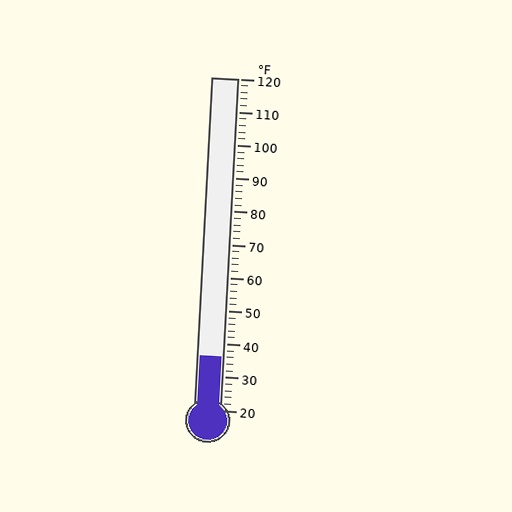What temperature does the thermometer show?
The thermometer shows approximately 36°F.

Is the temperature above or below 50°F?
The temperature is below 50°F.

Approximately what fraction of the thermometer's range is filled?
The thermometer is filled to approximately 15% of its range.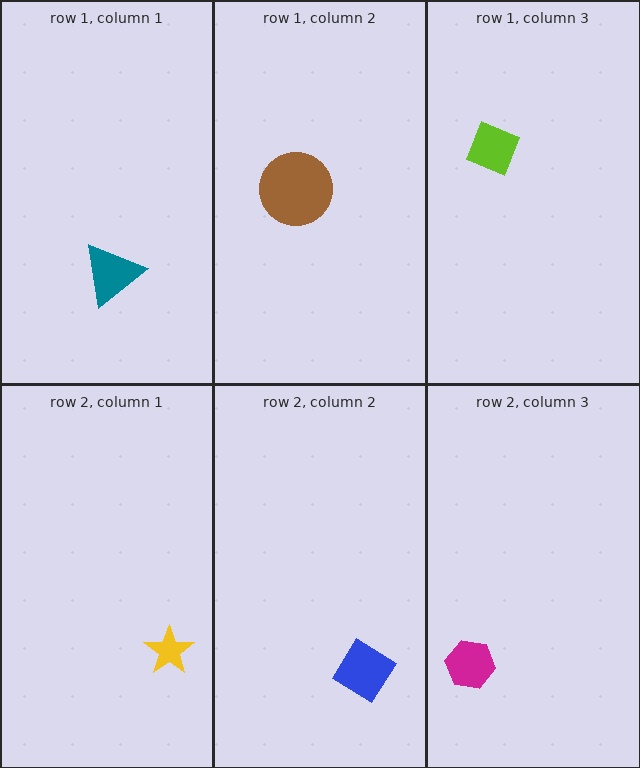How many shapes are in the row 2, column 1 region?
1.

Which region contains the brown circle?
The row 1, column 2 region.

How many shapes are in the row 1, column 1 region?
1.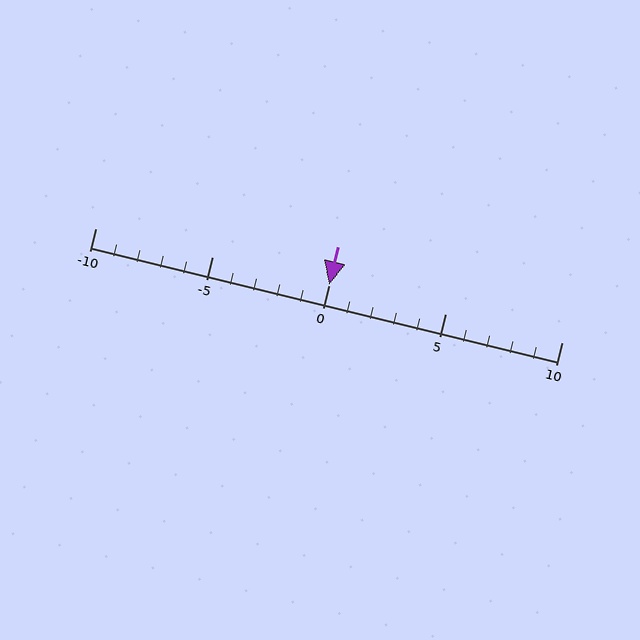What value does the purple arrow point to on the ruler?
The purple arrow points to approximately 0.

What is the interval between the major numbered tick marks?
The major tick marks are spaced 5 units apart.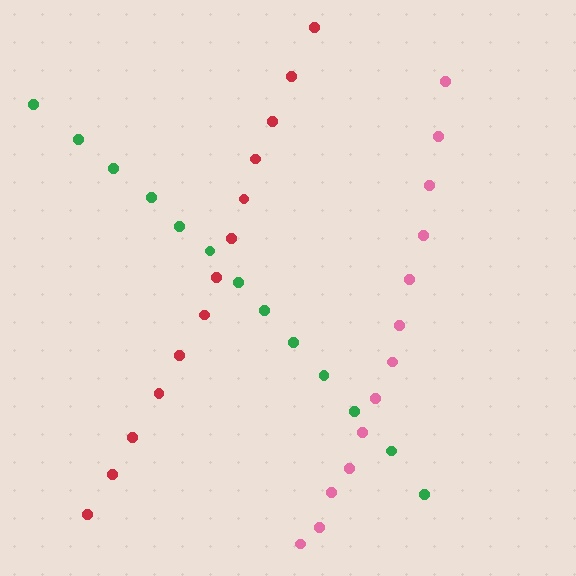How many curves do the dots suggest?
There are 3 distinct paths.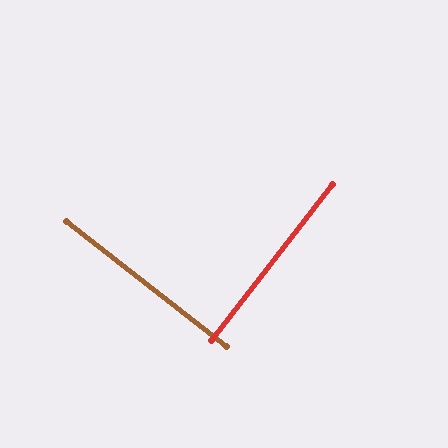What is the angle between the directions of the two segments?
Approximately 90 degrees.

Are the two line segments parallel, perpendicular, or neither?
Perpendicular — they meet at approximately 90°.